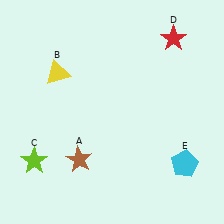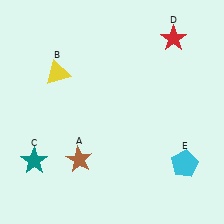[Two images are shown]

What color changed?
The star (C) changed from lime in Image 1 to teal in Image 2.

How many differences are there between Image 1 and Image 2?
There is 1 difference between the two images.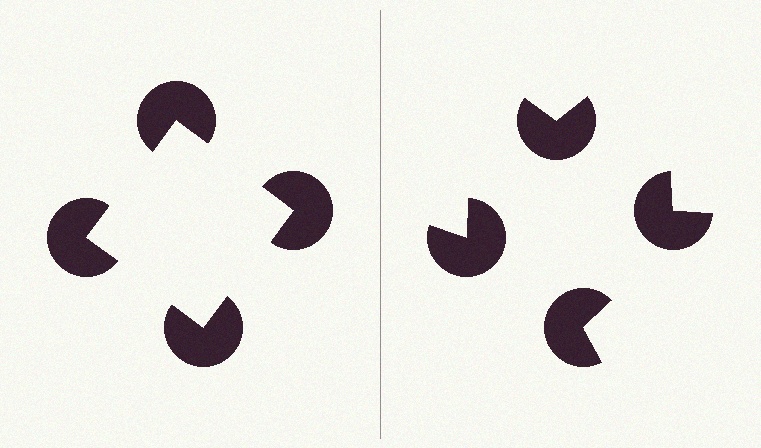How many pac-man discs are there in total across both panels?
8 — 4 on each side.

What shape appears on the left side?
An illusory square.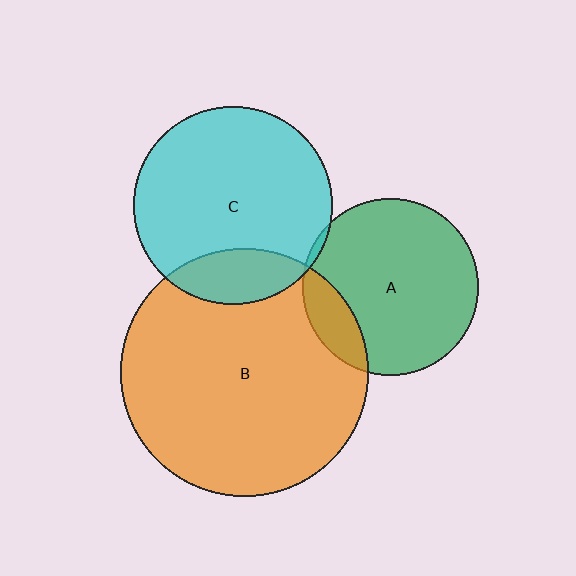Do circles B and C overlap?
Yes.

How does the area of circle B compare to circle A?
Approximately 2.0 times.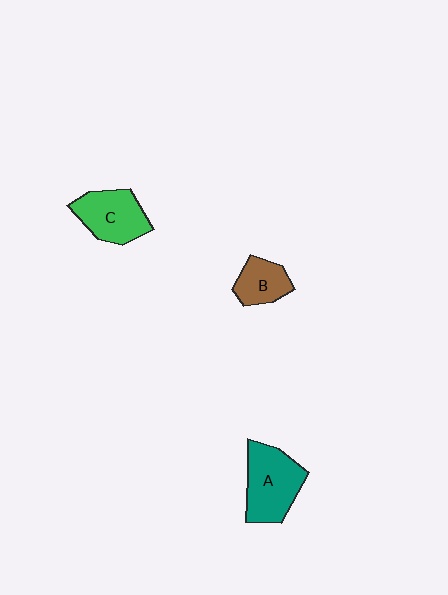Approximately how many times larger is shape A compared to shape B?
Approximately 1.8 times.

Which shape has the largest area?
Shape A (teal).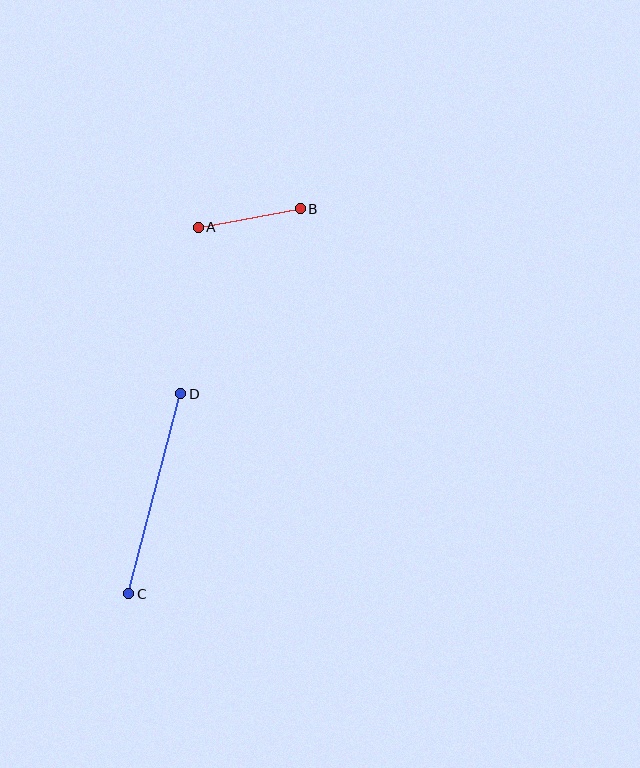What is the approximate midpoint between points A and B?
The midpoint is at approximately (249, 218) pixels.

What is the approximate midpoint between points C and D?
The midpoint is at approximately (155, 494) pixels.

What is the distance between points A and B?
The distance is approximately 104 pixels.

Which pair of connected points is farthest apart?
Points C and D are farthest apart.